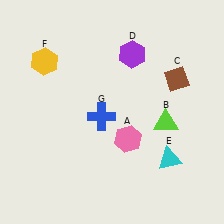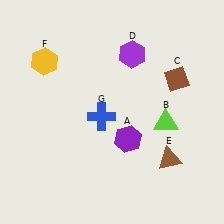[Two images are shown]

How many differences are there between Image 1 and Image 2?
There are 2 differences between the two images.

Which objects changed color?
A changed from pink to purple. E changed from cyan to brown.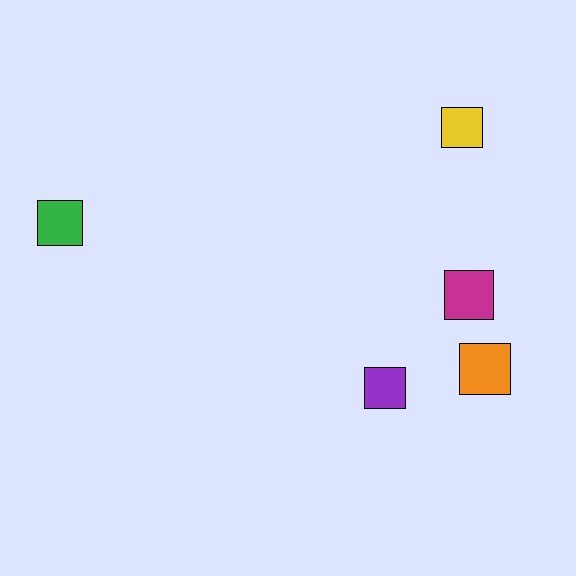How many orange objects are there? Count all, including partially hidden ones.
There is 1 orange object.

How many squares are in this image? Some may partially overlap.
There are 5 squares.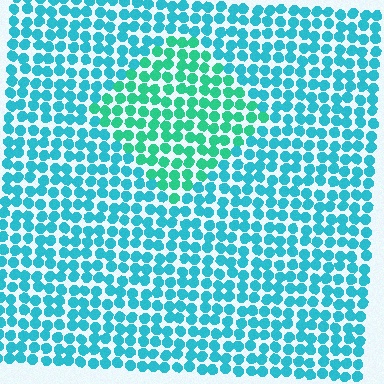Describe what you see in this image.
The image is filled with small cyan elements in a uniform arrangement. A diamond-shaped region is visible where the elements are tinted to a slightly different hue, forming a subtle color boundary.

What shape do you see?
I see a diamond.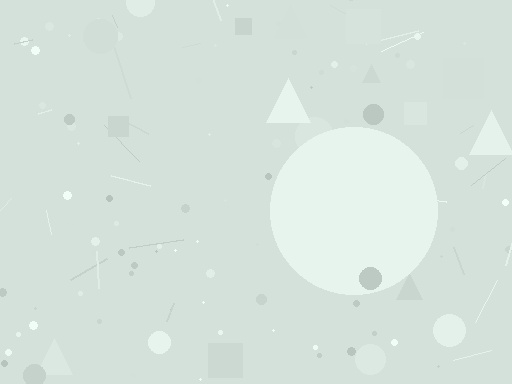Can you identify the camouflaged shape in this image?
The camouflaged shape is a circle.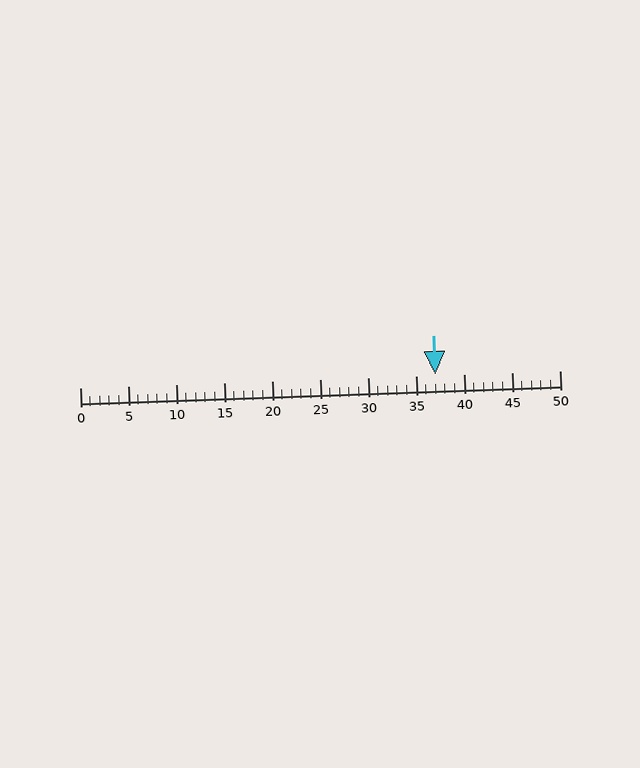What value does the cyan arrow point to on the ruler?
The cyan arrow points to approximately 37.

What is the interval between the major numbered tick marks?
The major tick marks are spaced 5 units apart.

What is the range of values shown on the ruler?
The ruler shows values from 0 to 50.